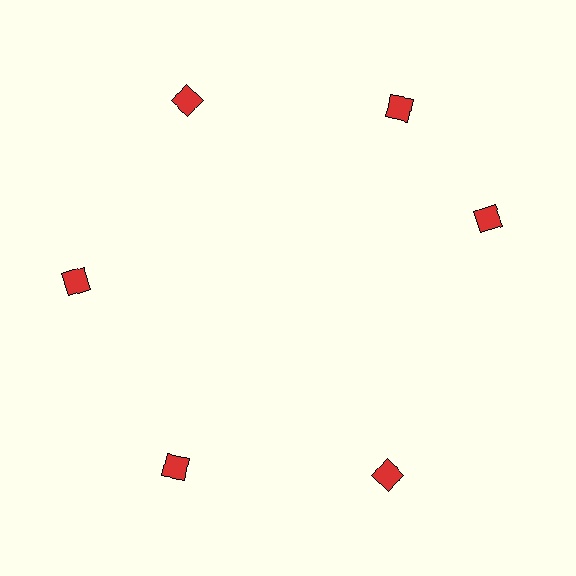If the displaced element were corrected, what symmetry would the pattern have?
It would have 6-fold rotational symmetry — the pattern would map onto itself every 60 degrees.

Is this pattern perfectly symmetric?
No. The 6 red diamonds are arranged in a ring, but one element near the 3 o'clock position is rotated out of alignment along the ring, breaking the 6-fold rotational symmetry.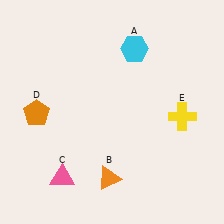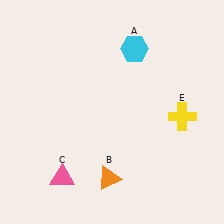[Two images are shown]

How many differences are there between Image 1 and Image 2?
There is 1 difference between the two images.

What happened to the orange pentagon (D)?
The orange pentagon (D) was removed in Image 2. It was in the bottom-left area of Image 1.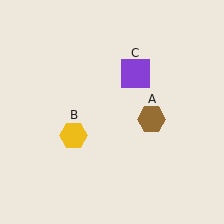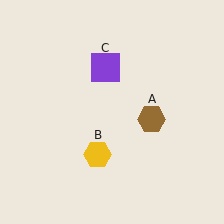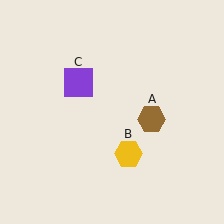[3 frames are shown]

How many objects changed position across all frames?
2 objects changed position: yellow hexagon (object B), purple square (object C).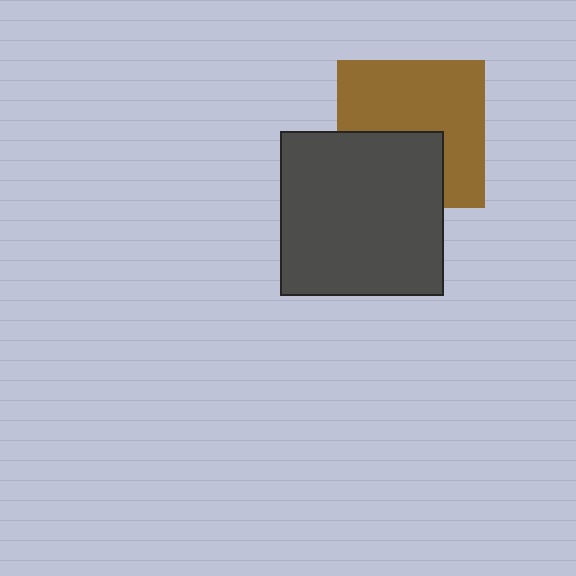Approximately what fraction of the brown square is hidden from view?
Roughly 37% of the brown square is hidden behind the dark gray square.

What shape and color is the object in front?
The object in front is a dark gray square.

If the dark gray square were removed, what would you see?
You would see the complete brown square.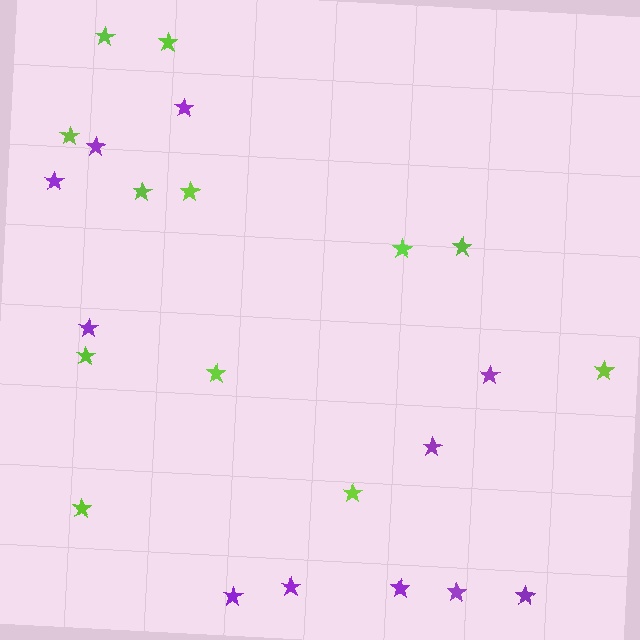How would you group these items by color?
There are 2 groups: one group of purple stars (11) and one group of lime stars (12).